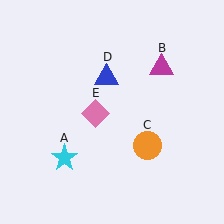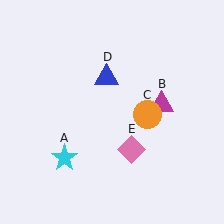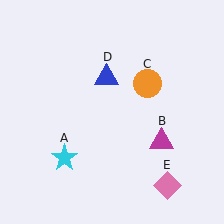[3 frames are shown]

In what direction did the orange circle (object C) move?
The orange circle (object C) moved up.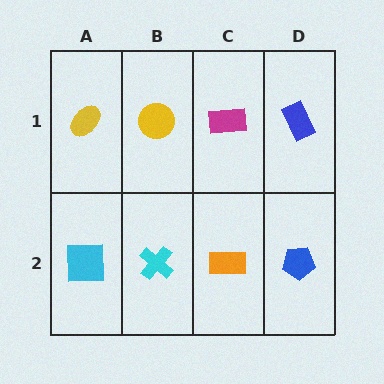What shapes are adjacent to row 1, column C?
An orange rectangle (row 2, column C), a yellow circle (row 1, column B), a blue rectangle (row 1, column D).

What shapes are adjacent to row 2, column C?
A magenta rectangle (row 1, column C), a cyan cross (row 2, column B), a blue pentagon (row 2, column D).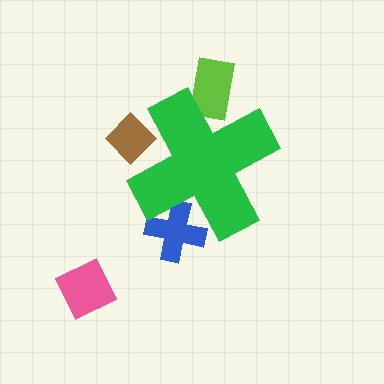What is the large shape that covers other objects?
A green cross.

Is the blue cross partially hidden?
Yes, the blue cross is partially hidden behind the green cross.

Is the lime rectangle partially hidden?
Yes, the lime rectangle is partially hidden behind the green cross.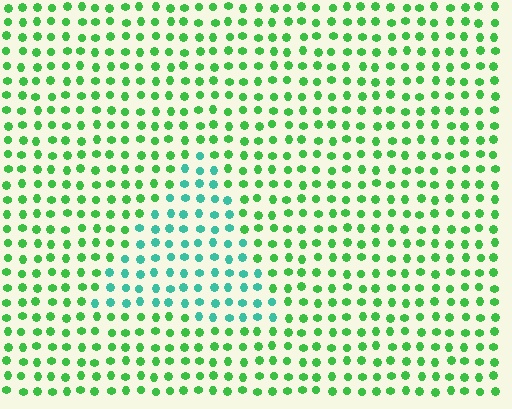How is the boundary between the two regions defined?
The boundary is defined purely by a slight shift in hue (about 42 degrees). Spacing, size, and orientation are identical on both sides.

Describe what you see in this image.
The image is filled with small green elements in a uniform arrangement. A triangle-shaped region is visible where the elements are tinted to a slightly different hue, forming a subtle color boundary.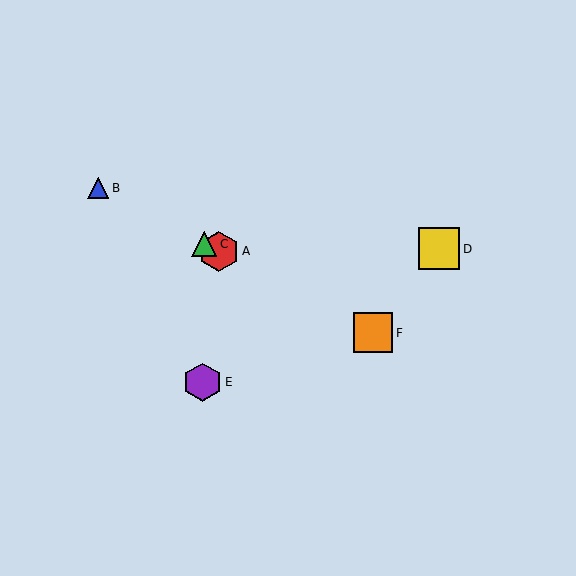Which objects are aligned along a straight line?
Objects A, B, C, F are aligned along a straight line.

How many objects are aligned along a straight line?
4 objects (A, B, C, F) are aligned along a straight line.